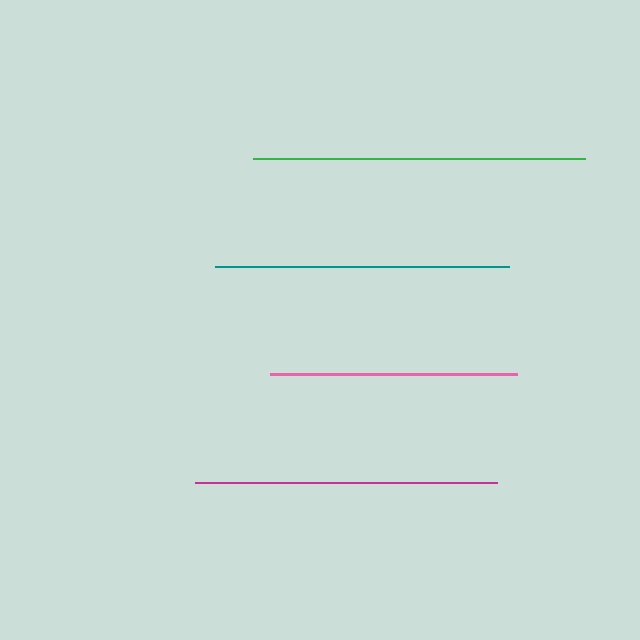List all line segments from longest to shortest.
From longest to shortest: green, magenta, teal, pink.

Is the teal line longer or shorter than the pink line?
The teal line is longer than the pink line.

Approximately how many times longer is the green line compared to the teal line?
The green line is approximately 1.1 times the length of the teal line.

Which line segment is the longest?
The green line is the longest at approximately 332 pixels.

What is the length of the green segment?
The green segment is approximately 332 pixels long.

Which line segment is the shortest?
The pink line is the shortest at approximately 247 pixels.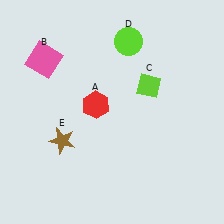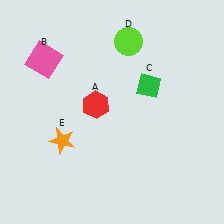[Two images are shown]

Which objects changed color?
C changed from lime to green. E changed from brown to orange.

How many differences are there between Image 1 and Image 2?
There are 2 differences between the two images.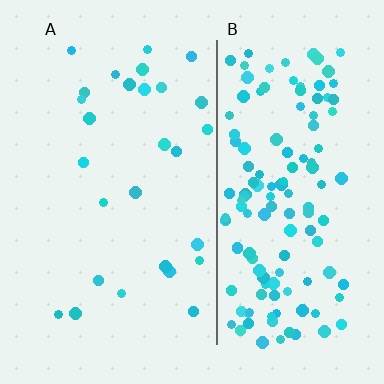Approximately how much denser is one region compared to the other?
Approximately 5.3× — region B over region A.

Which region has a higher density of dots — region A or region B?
B (the right).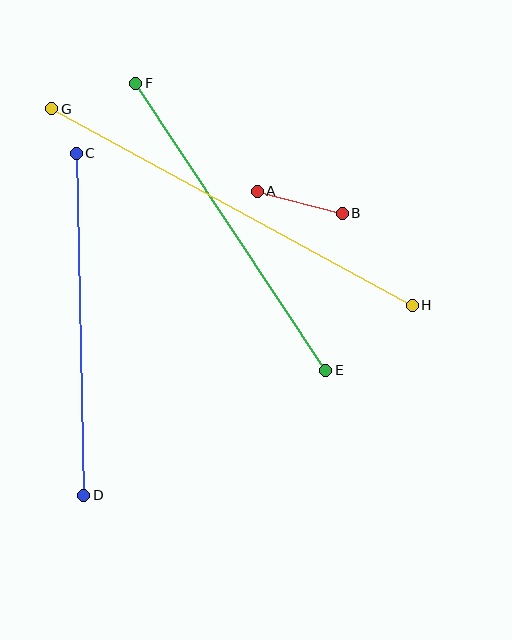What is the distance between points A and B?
The distance is approximately 88 pixels.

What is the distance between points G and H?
The distance is approximately 411 pixels.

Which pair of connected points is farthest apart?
Points G and H are farthest apart.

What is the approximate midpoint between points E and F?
The midpoint is at approximately (231, 227) pixels.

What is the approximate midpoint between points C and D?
The midpoint is at approximately (80, 324) pixels.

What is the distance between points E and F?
The distance is approximately 344 pixels.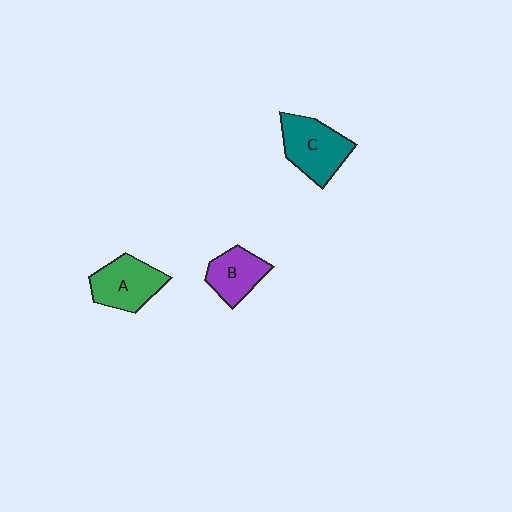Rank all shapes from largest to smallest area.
From largest to smallest: C (teal), A (green), B (purple).